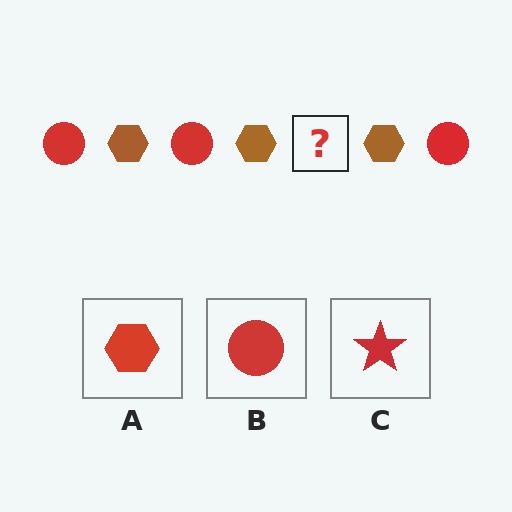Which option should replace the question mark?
Option B.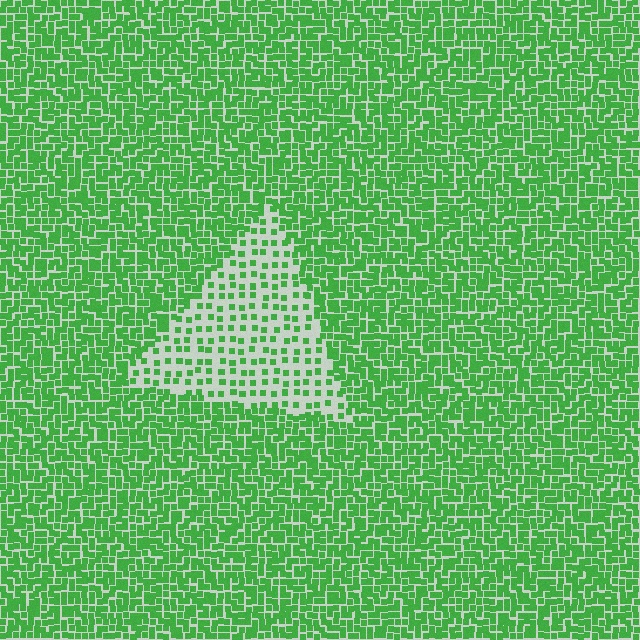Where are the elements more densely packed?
The elements are more densely packed outside the triangle boundary.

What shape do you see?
I see a triangle.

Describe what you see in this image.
The image contains small green elements arranged at two different densities. A triangle-shaped region is visible where the elements are less densely packed than the surrounding area.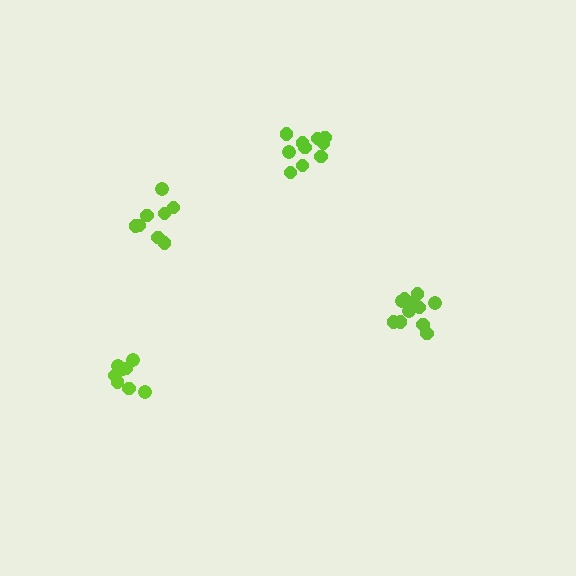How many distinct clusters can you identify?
There are 4 distinct clusters.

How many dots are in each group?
Group 1: 11 dots, Group 2: 8 dots, Group 3: 10 dots, Group 4: 8 dots (37 total).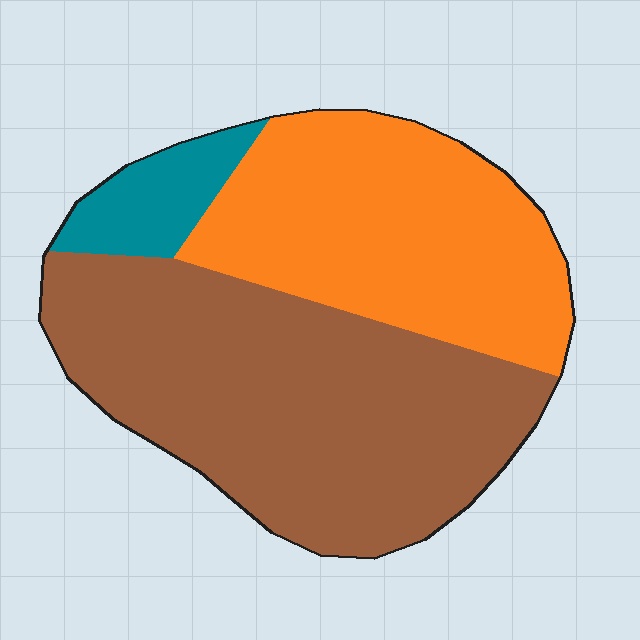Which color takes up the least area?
Teal, at roughly 10%.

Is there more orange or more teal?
Orange.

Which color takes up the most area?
Brown, at roughly 55%.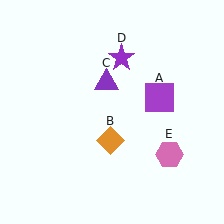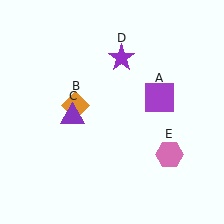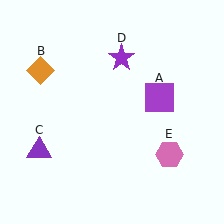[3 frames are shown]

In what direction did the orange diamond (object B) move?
The orange diamond (object B) moved up and to the left.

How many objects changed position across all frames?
2 objects changed position: orange diamond (object B), purple triangle (object C).